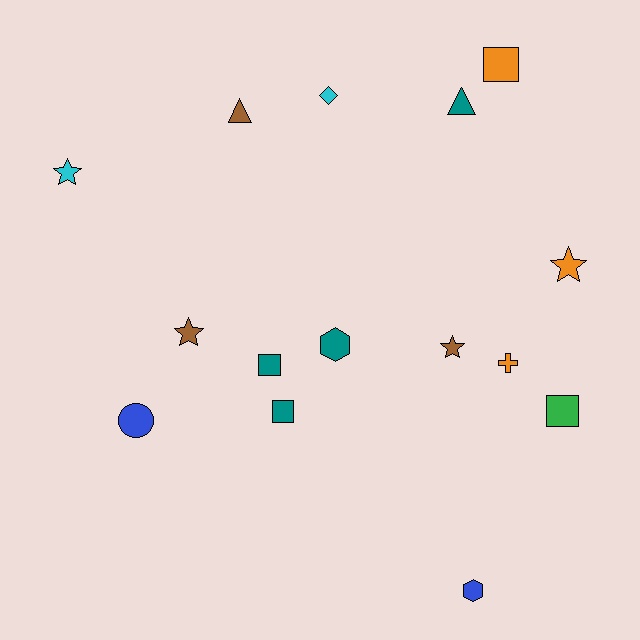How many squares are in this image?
There are 4 squares.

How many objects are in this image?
There are 15 objects.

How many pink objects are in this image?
There are no pink objects.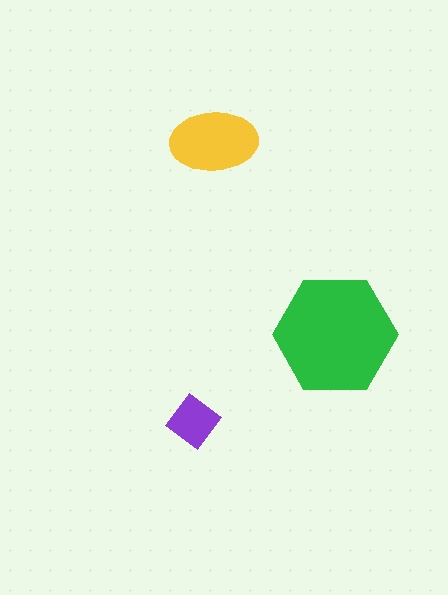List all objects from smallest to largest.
The purple diamond, the yellow ellipse, the green hexagon.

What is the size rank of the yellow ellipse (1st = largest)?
2nd.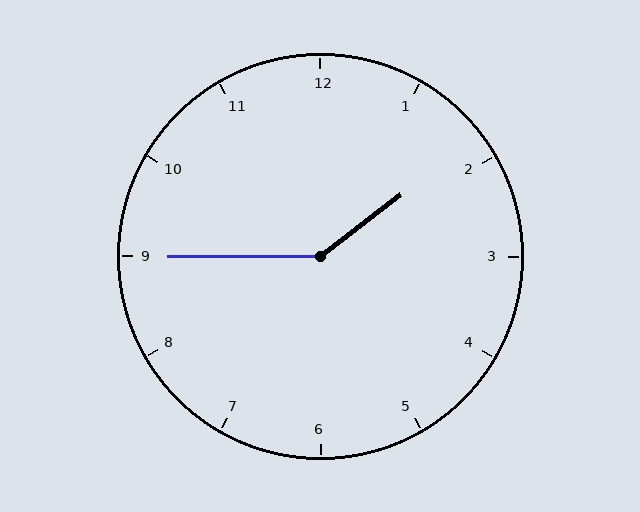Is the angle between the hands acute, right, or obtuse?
It is obtuse.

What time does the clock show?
1:45.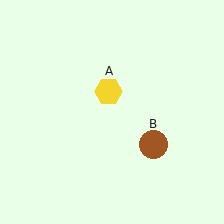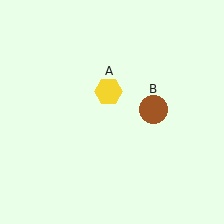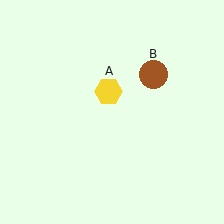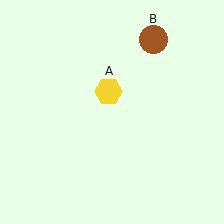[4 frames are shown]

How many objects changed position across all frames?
1 object changed position: brown circle (object B).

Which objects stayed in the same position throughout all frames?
Yellow hexagon (object A) remained stationary.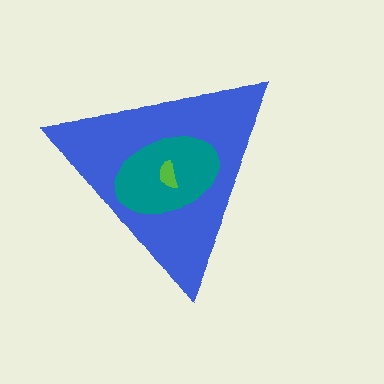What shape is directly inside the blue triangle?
The teal ellipse.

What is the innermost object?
The lime semicircle.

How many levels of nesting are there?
3.